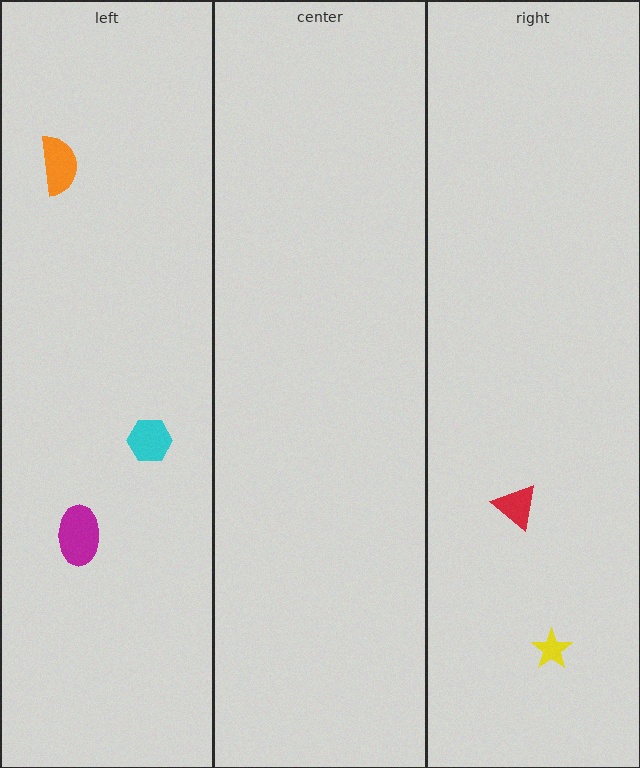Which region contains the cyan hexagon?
The left region.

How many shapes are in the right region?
2.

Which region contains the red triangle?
The right region.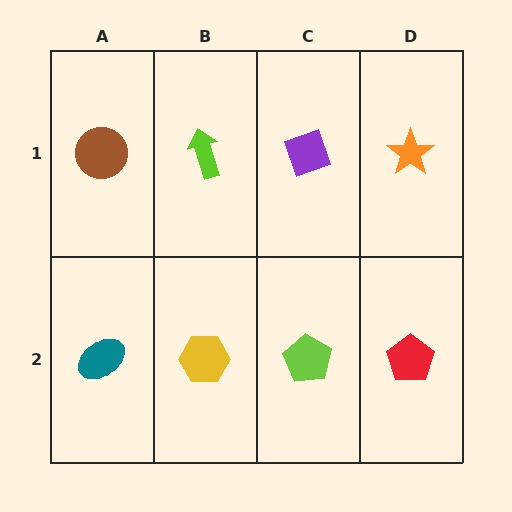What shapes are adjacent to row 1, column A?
A teal ellipse (row 2, column A), a lime arrow (row 1, column B).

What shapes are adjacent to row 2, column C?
A purple diamond (row 1, column C), a yellow hexagon (row 2, column B), a red pentagon (row 2, column D).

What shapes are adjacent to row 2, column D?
An orange star (row 1, column D), a lime pentagon (row 2, column C).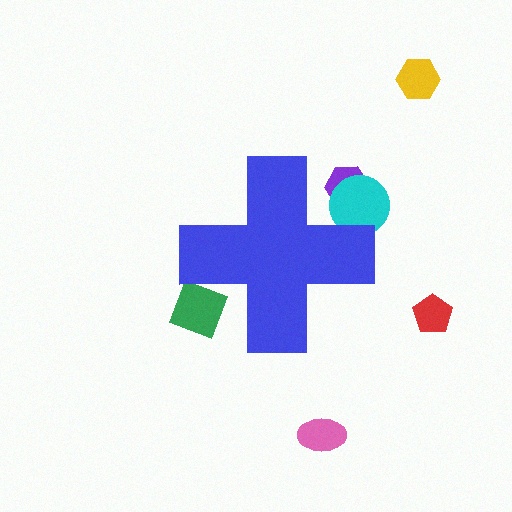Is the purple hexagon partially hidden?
Yes, the purple hexagon is partially hidden behind the blue cross.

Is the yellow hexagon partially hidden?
No, the yellow hexagon is fully visible.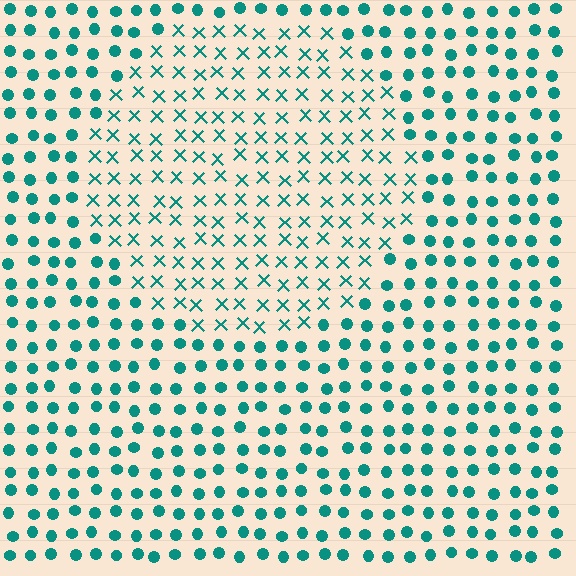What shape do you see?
I see a circle.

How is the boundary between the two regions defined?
The boundary is defined by a change in element shape: X marks inside vs. circles outside. All elements share the same color and spacing.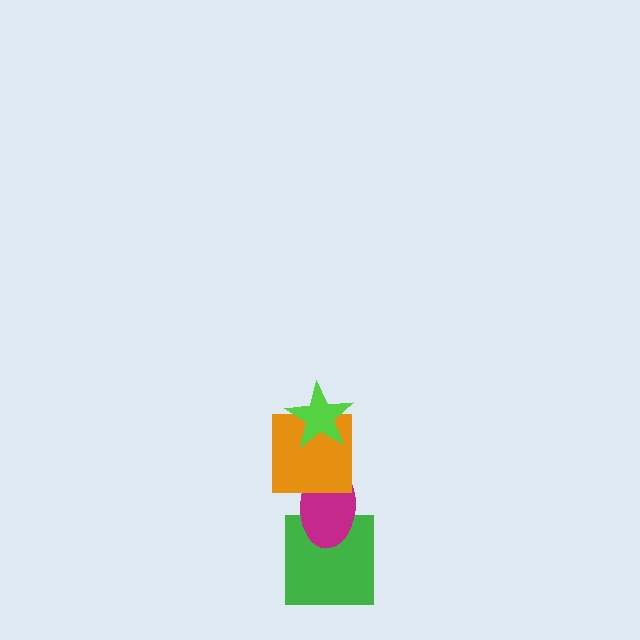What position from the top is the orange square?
The orange square is 2nd from the top.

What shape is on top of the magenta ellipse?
The orange square is on top of the magenta ellipse.